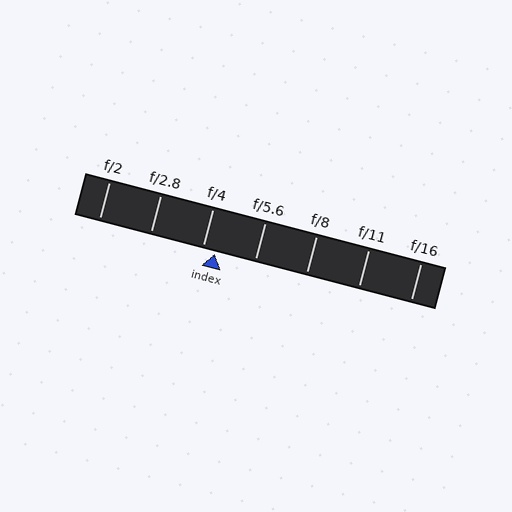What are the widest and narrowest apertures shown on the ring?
The widest aperture shown is f/2 and the narrowest is f/16.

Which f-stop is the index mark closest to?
The index mark is closest to f/4.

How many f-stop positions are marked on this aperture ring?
There are 7 f-stop positions marked.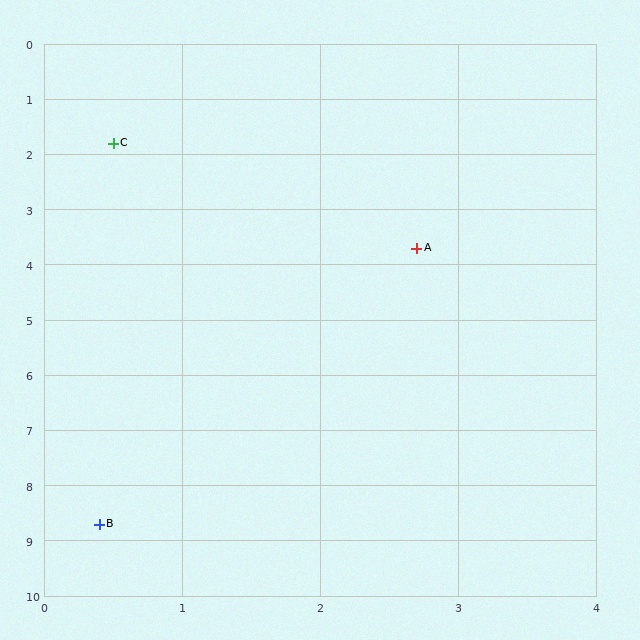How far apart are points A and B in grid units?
Points A and B are about 5.5 grid units apart.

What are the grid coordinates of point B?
Point B is at approximately (0.4, 8.7).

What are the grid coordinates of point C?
Point C is at approximately (0.5, 1.8).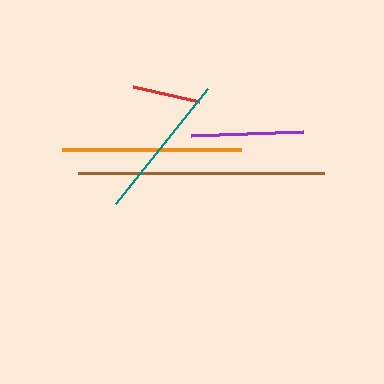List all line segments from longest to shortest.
From longest to shortest: brown, orange, teal, purple, red.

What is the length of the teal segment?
The teal segment is approximately 147 pixels long.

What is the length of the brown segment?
The brown segment is approximately 246 pixels long.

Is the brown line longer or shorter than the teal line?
The brown line is longer than the teal line.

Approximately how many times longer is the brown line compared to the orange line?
The brown line is approximately 1.4 times the length of the orange line.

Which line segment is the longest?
The brown line is the longest at approximately 246 pixels.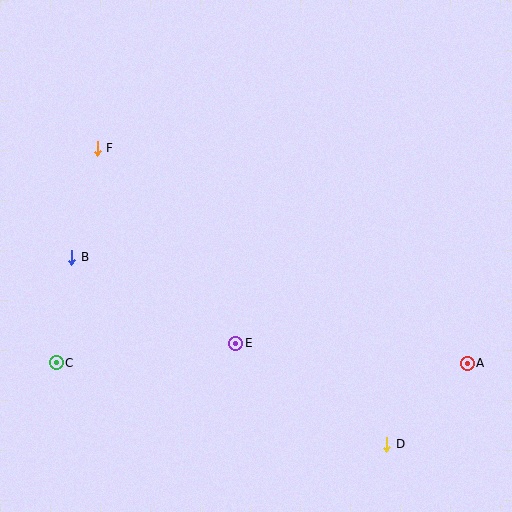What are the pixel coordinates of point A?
Point A is at (467, 363).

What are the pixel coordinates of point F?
Point F is at (97, 148).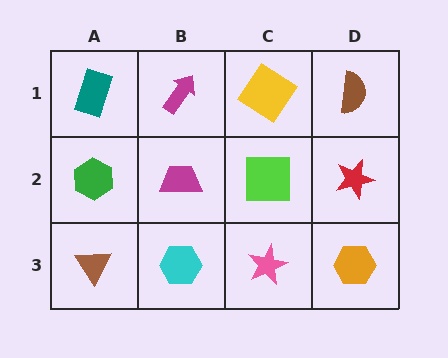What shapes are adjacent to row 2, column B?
A magenta arrow (row 1, column B), a cyan hexagon (row 3, column B), a green hexagon (row 2, column A), a lime square (row 2, column C).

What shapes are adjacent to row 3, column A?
A green hexagon (row 2, column A), a cyan hexagon (row 3, column B).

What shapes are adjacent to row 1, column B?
A magenta trapezoid (row 2, column B), a teal rectangle (row 1, column A), a yellow diamond (row 1, column C).